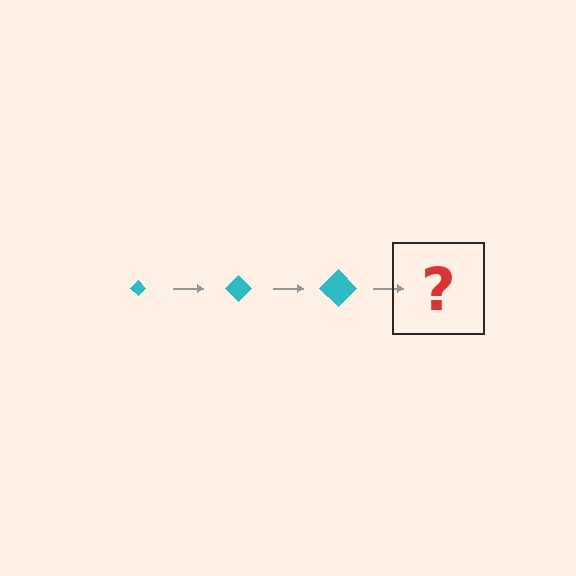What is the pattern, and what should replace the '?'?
The pattern is that the diamond gets progressively larger each step. The '?' should be a cyan diamond, larger than the previous one.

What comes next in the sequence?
The next element should be a cyan diamond, larger than the previous one.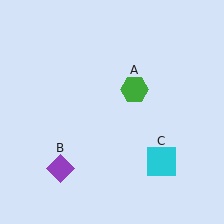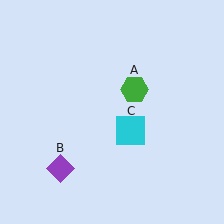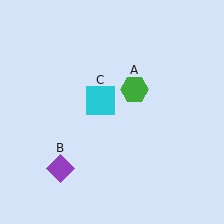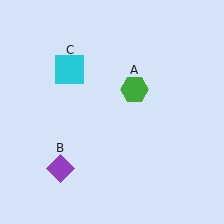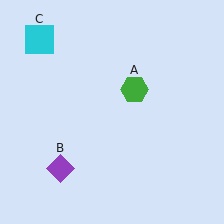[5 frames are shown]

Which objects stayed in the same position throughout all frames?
Green hexagon (object A) and purple diamond (object B) remained stationary.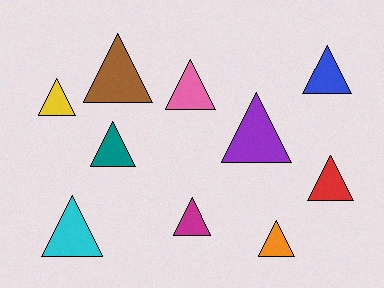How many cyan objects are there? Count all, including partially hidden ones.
There is 1 cyan object.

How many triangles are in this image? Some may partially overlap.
There are 10 triangles.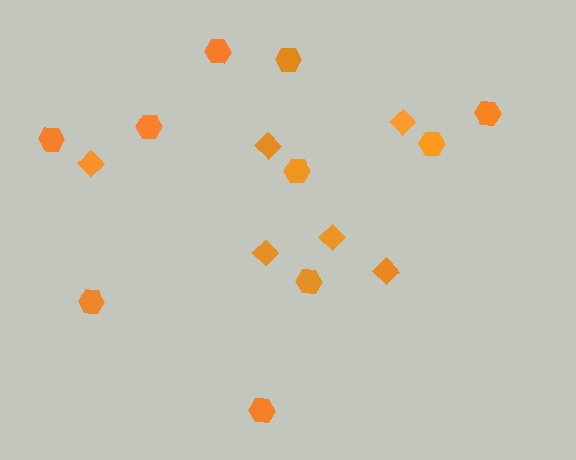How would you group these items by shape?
There are 2 groups: one group of diamonds (6) and one group of hexagons (10).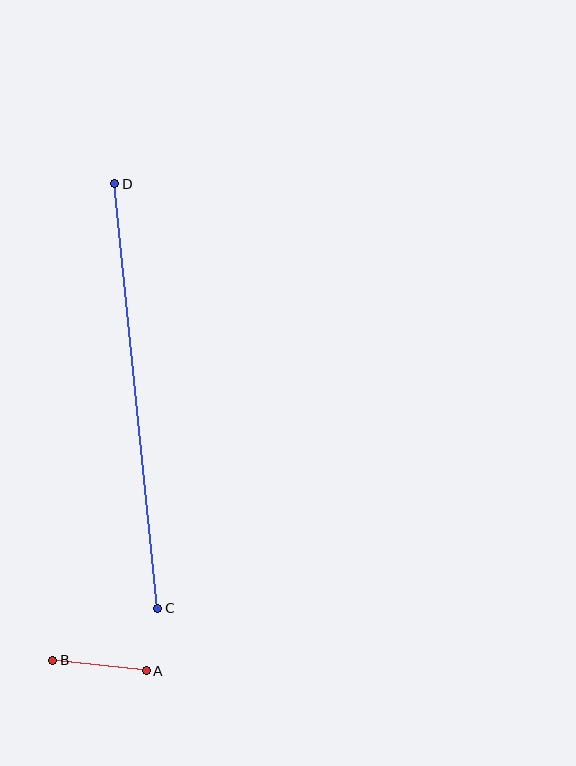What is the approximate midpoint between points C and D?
The midpoint is at approximately (136, 396) pixels.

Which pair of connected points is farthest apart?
Points C and D are farthest apart.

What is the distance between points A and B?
The distance is approximately 94 pixels.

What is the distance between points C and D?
The distance is approximately 427 pixels.